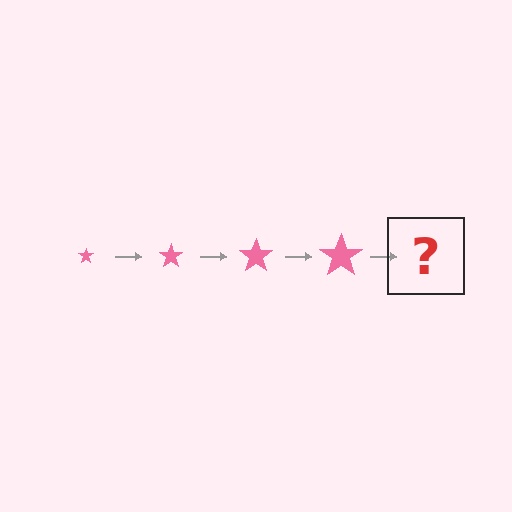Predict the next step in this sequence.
The next step is a pink star, larger than the previous one.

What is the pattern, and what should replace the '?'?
The pattern is that the star gets progressively larger each step. The '?' should be a pink star, larger than the previous one.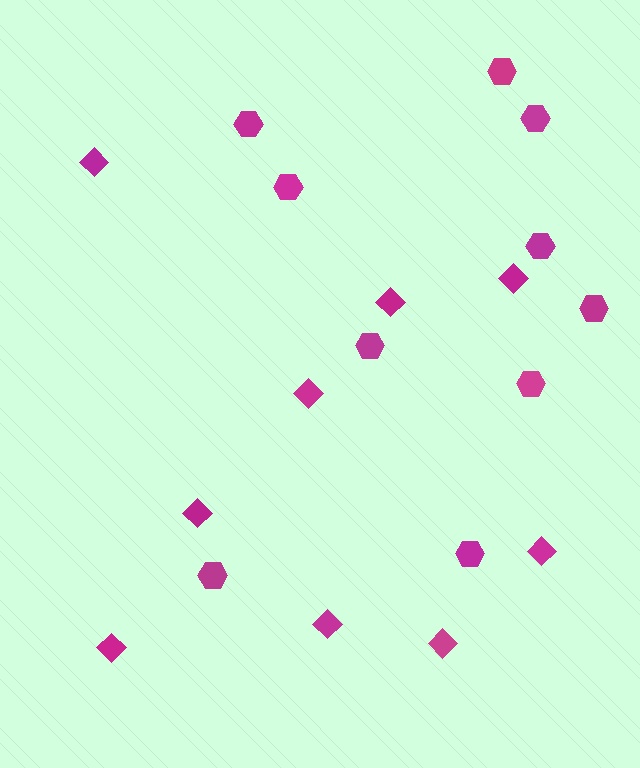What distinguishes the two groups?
There are 2 groups: one group of diamonds (9) and one group of hexagons (10).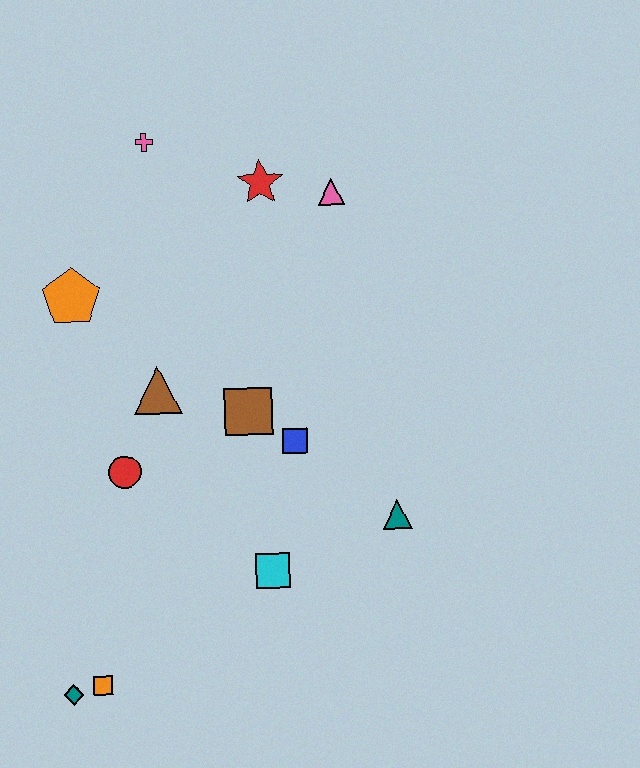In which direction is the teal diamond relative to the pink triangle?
The teal diamond is below the pink triangle.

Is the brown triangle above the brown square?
Yes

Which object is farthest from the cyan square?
The pink cross is farthest from the cyan square.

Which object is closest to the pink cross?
The red star is closest to the pink cross.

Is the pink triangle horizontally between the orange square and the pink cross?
No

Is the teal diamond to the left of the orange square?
Yes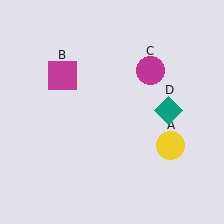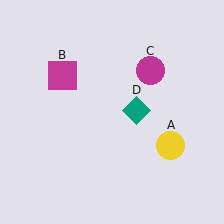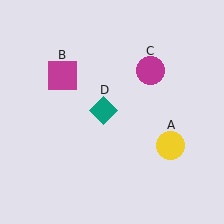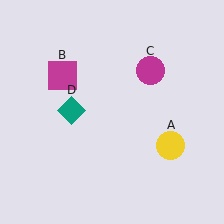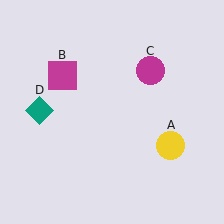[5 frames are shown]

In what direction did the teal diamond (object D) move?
The teal diamond (object D) moved left.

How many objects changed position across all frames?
1 object changed position: teal diamond (object D).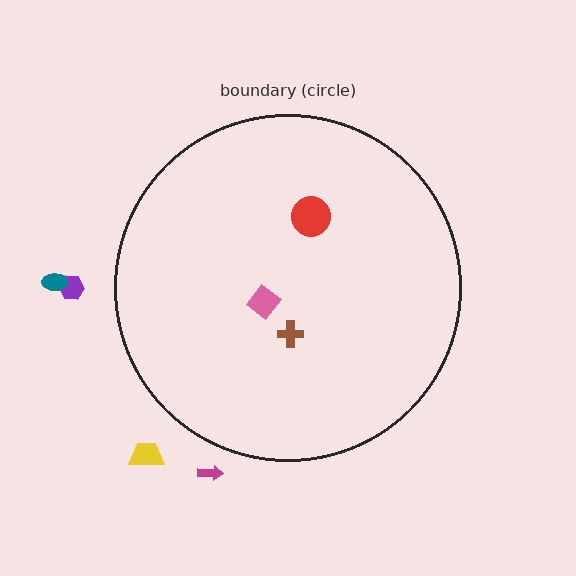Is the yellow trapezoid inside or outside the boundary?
Outside.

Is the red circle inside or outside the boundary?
Inside.